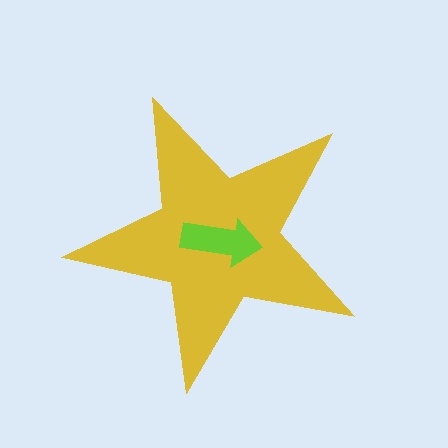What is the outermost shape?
The yellow star.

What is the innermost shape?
The lime arrow.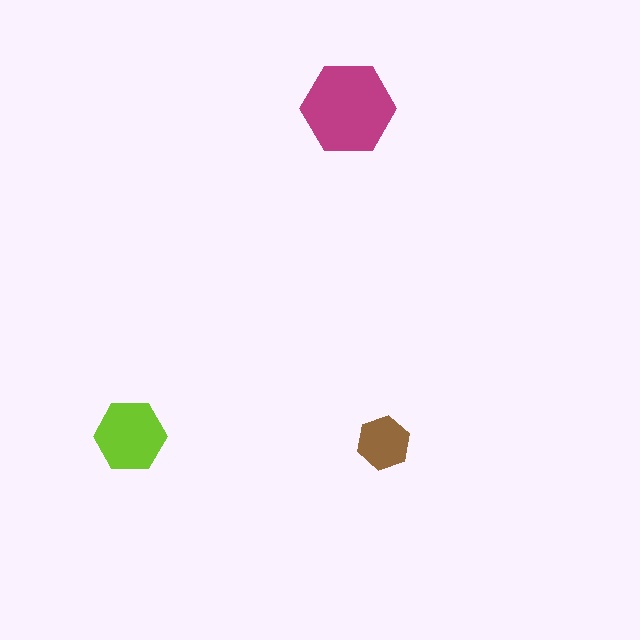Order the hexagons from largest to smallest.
the magenta one, the lime one, the brown one.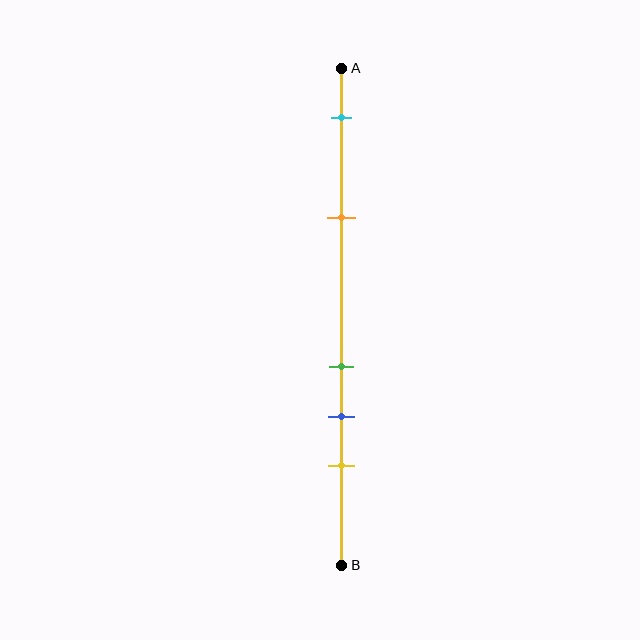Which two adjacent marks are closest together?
The green and blue marks are the closest adjacent pair.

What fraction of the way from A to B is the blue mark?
The blue mark is approximately 70% (0.7) of the way from A to B.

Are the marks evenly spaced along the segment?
No, the marks are not evenly spaced.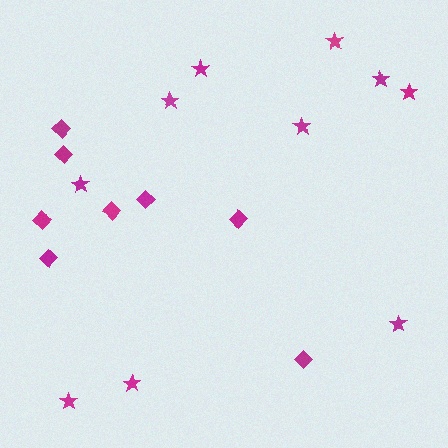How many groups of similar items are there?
There are 2 groups: one group of diamonds (8) and one group of stars (10).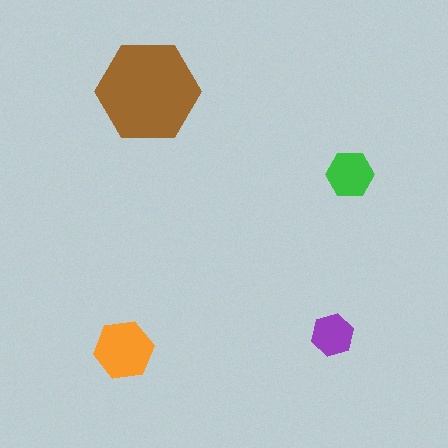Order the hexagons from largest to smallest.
the brown one, the orange one, the green one, the purple one.